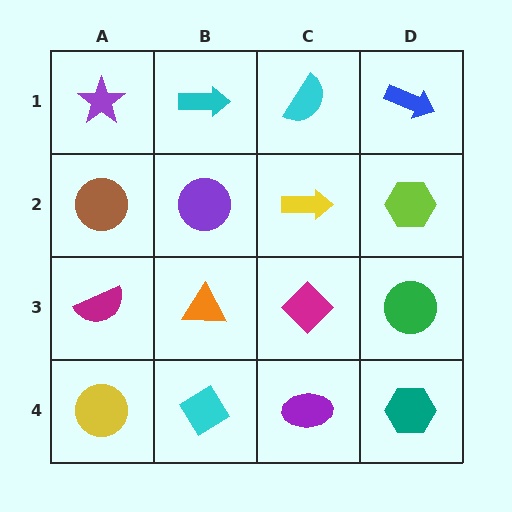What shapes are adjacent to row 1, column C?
A yellow arrow (row 2, column C), a cyan arrow (row 1, column B), a blue arrow (row 1, column D).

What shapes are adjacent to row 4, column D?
A green circle (row 3, column D), a purple ellipse (row 4, column C).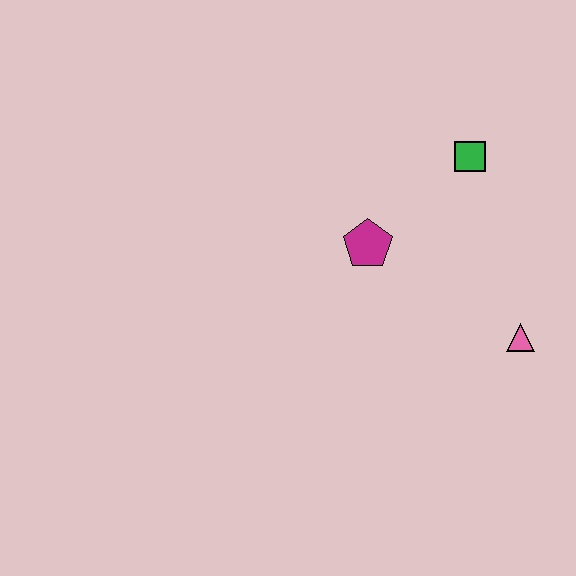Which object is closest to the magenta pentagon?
The green square is closest to the magenta pentagon.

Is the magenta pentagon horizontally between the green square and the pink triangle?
No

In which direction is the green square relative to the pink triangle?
The green square is above the pink triangle.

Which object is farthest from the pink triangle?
The green square is farthest from the pink triangle.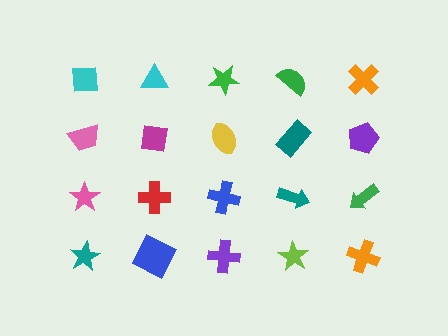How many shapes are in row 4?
5 shapes.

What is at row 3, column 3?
A blue cross.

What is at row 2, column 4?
A teal rectangle.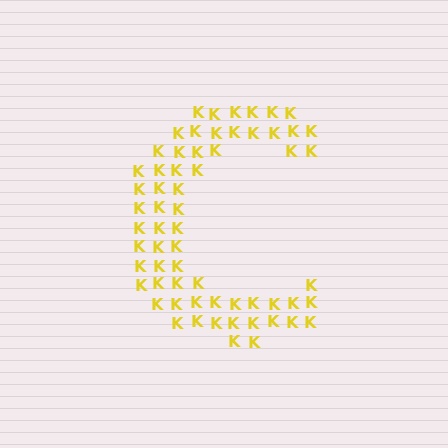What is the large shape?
The large shape is the letter C.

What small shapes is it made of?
It is made of small letter K's.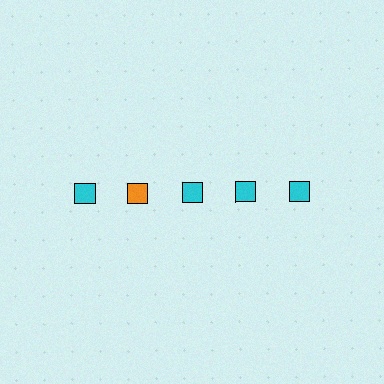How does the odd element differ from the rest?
It has a different color: orange instead of cyan.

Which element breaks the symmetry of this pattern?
The orange square in the top row, second from left column breaks the symmetry. All other shapes are cyan squares.